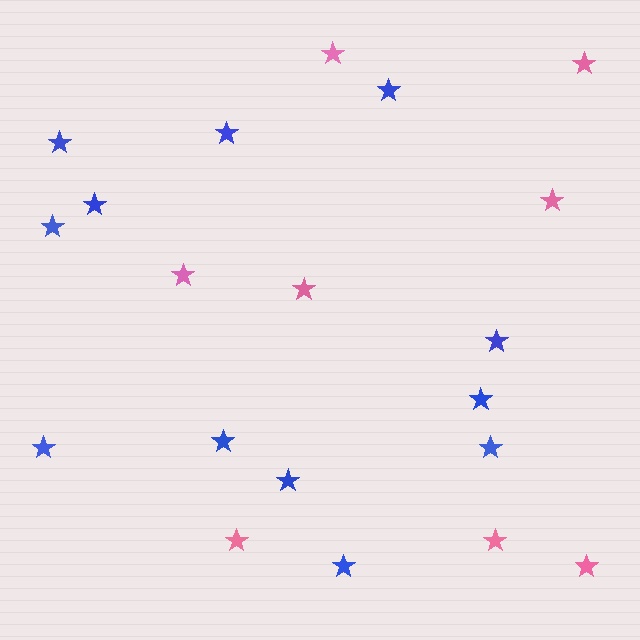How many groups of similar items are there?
There are 2 groups: one group of blue stars (12) and one group of pink stars (8).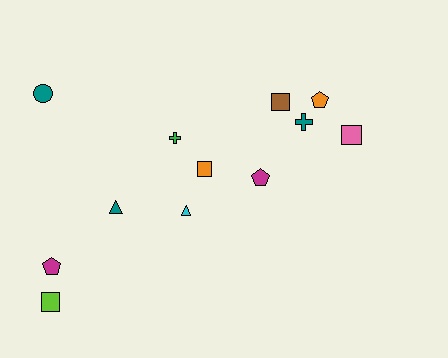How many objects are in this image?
There are 12 objects.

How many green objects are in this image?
There is 1 green object.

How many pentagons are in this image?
There are 3 pentagons.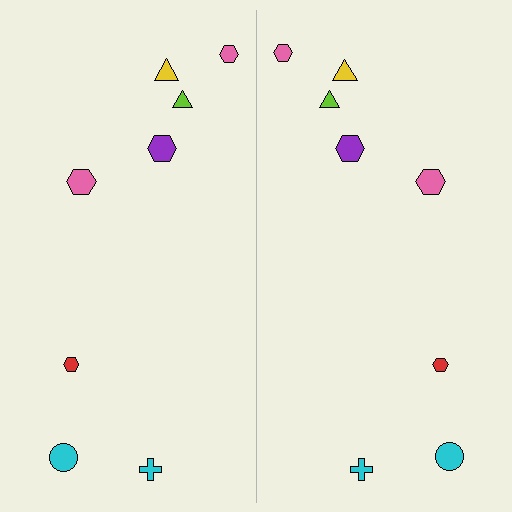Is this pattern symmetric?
Yes, this pattern has bilateral (reflection) symmetry.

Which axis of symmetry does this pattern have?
The pattern has a vertical axis of symmetry running through the center of the image.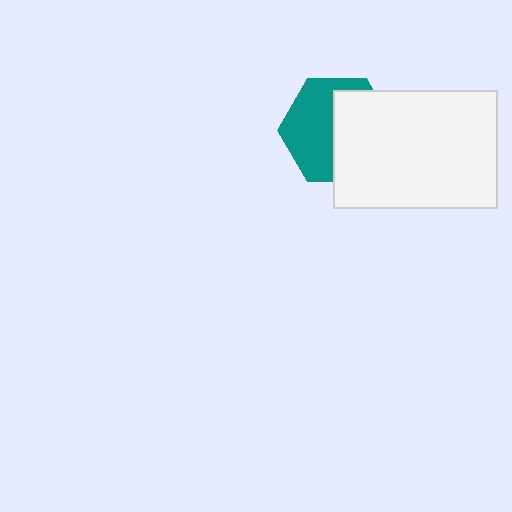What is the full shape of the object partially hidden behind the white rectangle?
The partially hidden object is a teal hexagon.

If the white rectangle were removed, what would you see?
You would see the complete teal hexagon.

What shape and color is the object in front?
The object in front is a white rectangle.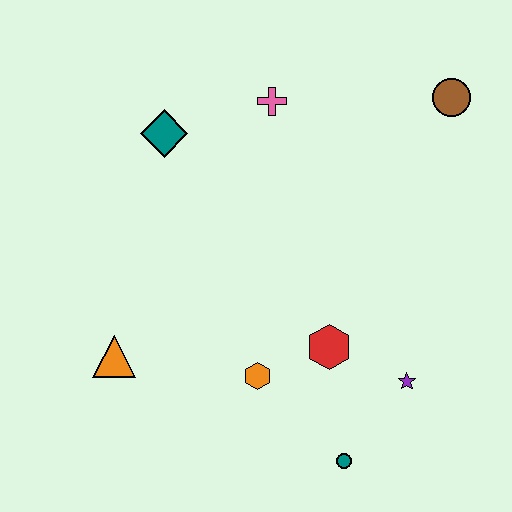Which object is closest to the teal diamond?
The pink cross is closest to the teal diamond.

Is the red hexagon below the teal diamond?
Yes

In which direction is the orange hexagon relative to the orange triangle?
The orange hexagon is to the right of the orange triangle.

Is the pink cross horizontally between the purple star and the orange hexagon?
Yes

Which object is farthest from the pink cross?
The teal circle is farthest from the pink cross.